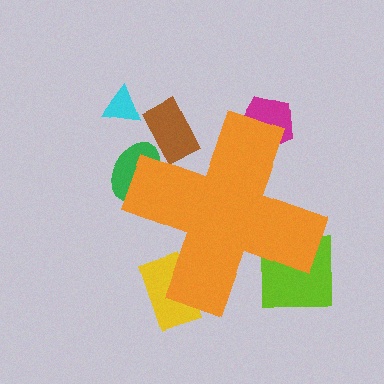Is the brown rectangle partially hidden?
Yes, the brown rectangle is partially hidden behind the orange cross.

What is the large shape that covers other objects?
An orange cross.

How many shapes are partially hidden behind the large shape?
5 shapes are partially hidden.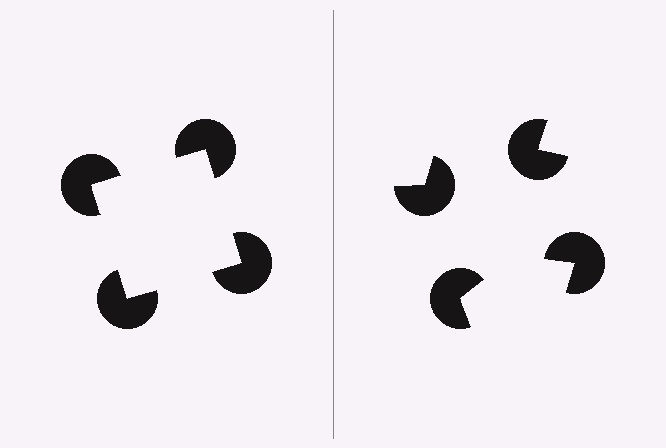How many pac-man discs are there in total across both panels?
8 — 4 on each side.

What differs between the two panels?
The pac-man discs are positioned identically on both sides; only the wedge orientations differ. On the left they align to a square; on the right they are misaligned.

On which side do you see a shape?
An illusory square appears on the left side. On the right side the wedge cuts are rotated, so no coherent shape forms.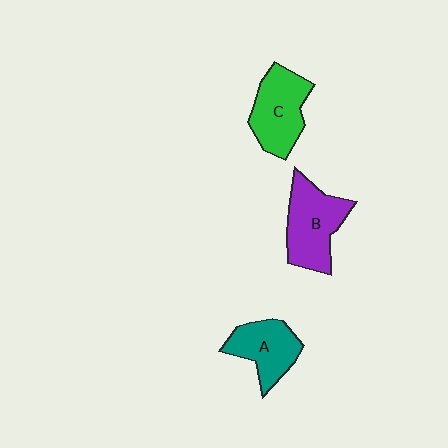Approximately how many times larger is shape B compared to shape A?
Approximately 1.3 times.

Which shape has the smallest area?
Shape A (teal).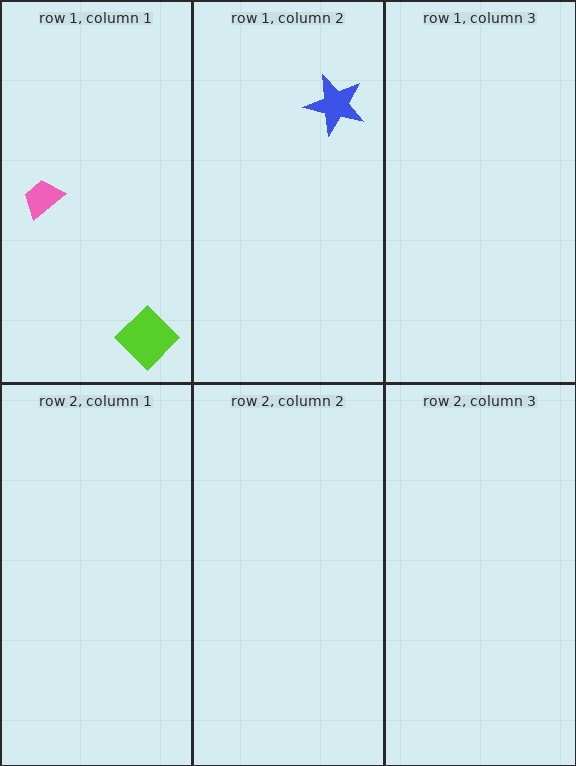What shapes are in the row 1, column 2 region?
The blue star.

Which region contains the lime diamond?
The row 1, column 1 region.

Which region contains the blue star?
The row 1, column 2 region.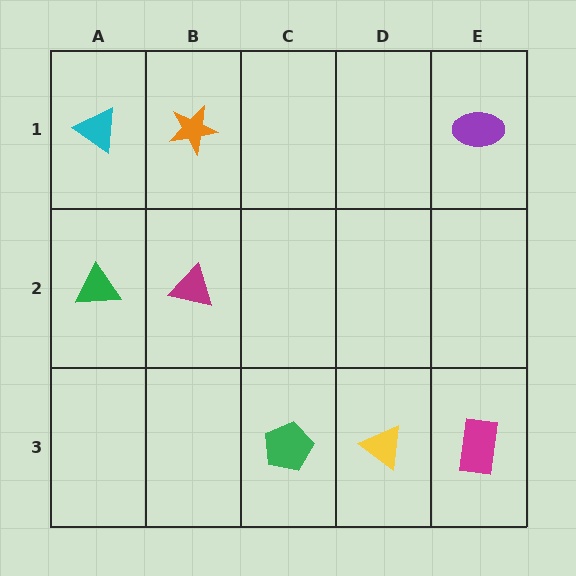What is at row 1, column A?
A cyan triangle.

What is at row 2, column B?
A magenta triangle.